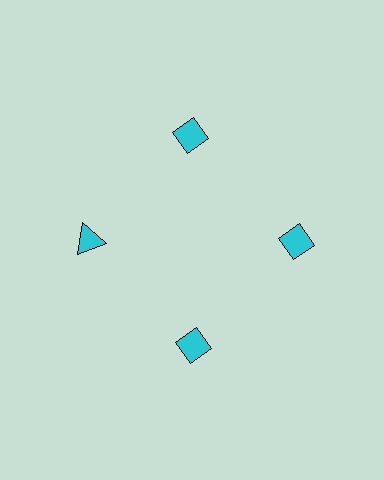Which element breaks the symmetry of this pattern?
The cyan triangle at roughly the 9 o'clock position breaks the symmetry. All other shapes are cyan diamonds.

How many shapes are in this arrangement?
There are 4 shapes arranged in a ring pattern.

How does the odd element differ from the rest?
It has a different shape: triangle instead of diamond.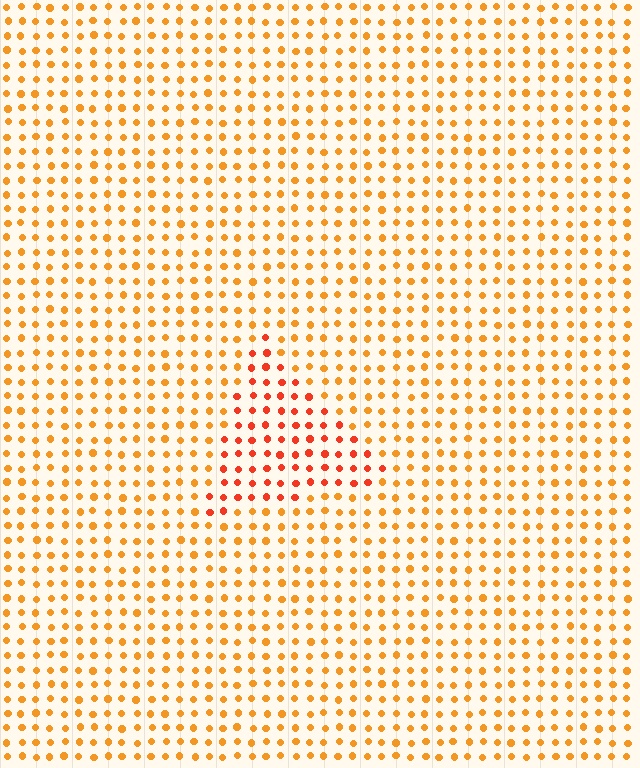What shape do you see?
I see a triangle.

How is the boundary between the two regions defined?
The boundary is defined purely by a slight shift in hue (about 28 degrees). Spacing, size, and orientation are identical on both sides.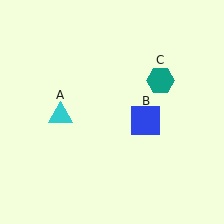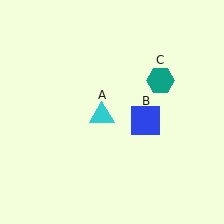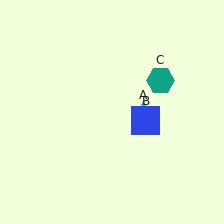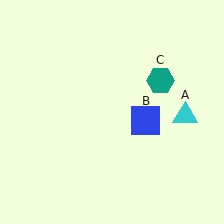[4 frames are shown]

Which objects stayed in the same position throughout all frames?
Blue square (object B) and teal hexagon (object C) remained stationary.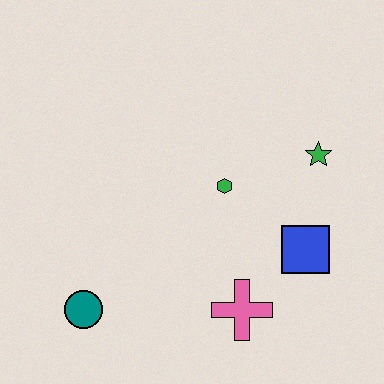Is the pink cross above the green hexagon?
No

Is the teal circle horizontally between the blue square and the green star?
No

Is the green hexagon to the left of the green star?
Yes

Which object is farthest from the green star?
The teal circle is farthest from the green star.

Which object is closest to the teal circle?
The pink cross is closest to the teal circle.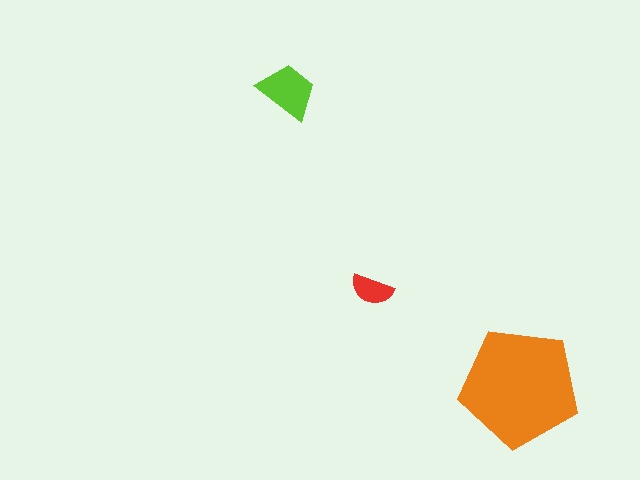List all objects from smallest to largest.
The red semicircle, the lime trapezoid, the orange pentagon.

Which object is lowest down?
The orange pentagon is bottommost.